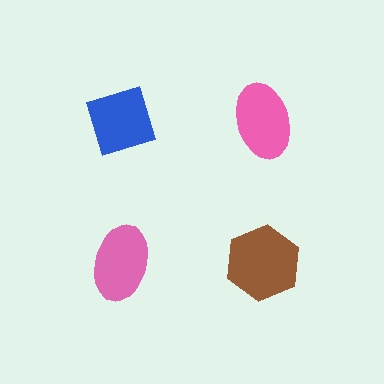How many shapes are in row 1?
2 shapes.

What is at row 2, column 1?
A pink ellipse.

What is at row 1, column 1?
A blue diamond.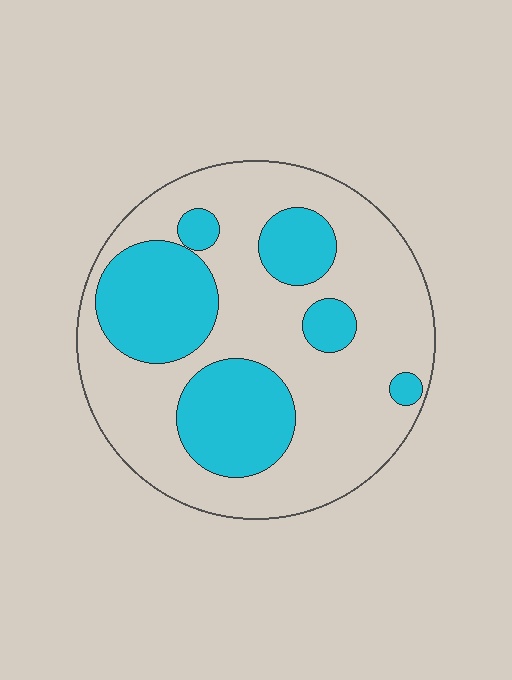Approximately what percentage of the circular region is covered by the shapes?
Approximately 30%.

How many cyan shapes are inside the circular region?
6.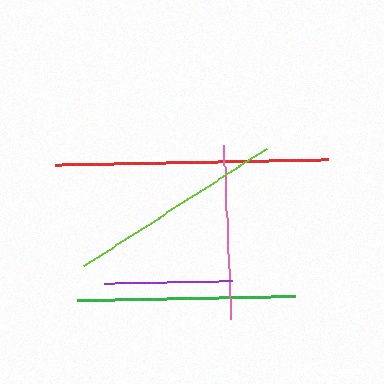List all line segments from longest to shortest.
From longest to shortest: red, green, lime, pink, purple.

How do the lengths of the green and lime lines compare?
The green and lime lines are approximately the same length.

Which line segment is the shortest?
The purple line is the shortest at approximately 129 pixels.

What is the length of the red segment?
The red segment is approximately 273 pixels long.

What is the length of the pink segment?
The pink segment is approximately 174 pixels long.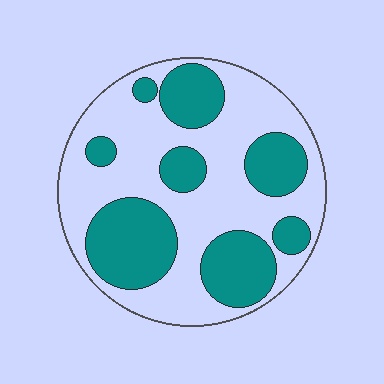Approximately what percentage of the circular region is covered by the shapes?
Approximately 40%.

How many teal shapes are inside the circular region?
8.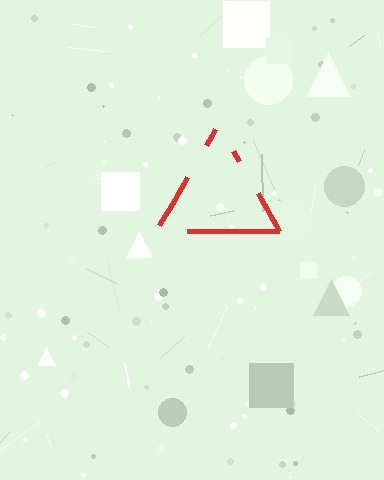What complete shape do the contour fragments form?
The contour fragments form a triangle.